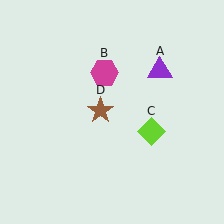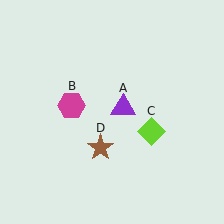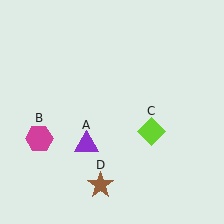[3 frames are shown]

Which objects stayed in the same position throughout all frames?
Lime diamond (object C) remained stationary.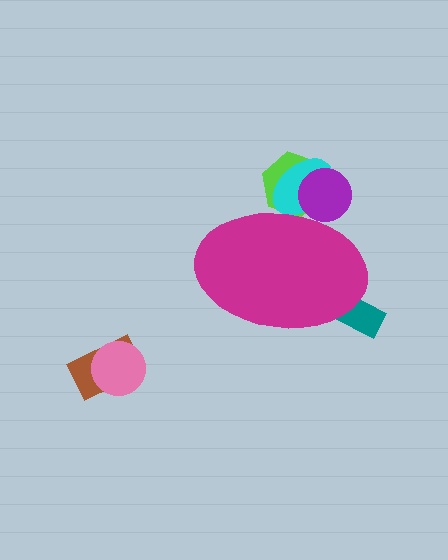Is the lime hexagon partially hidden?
Yes, the lime hexagon is partially hidden behind the magenta ellipse.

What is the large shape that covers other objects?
A magenta ellipse.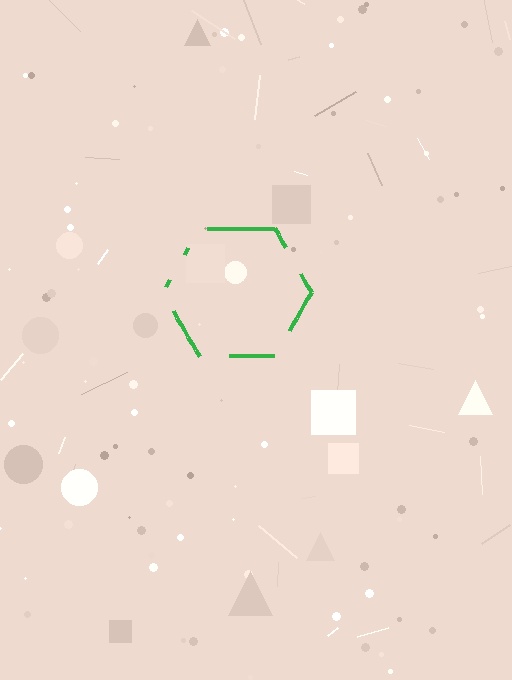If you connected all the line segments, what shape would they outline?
They would outline a hexagon.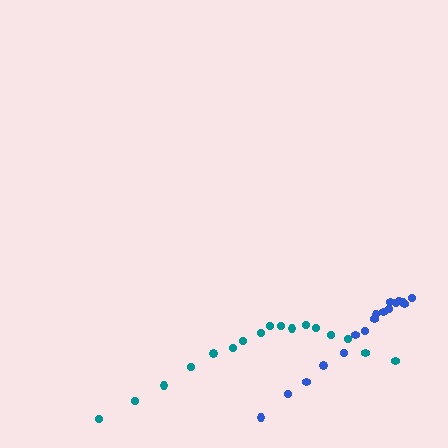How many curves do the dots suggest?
There are 2 distinct paths.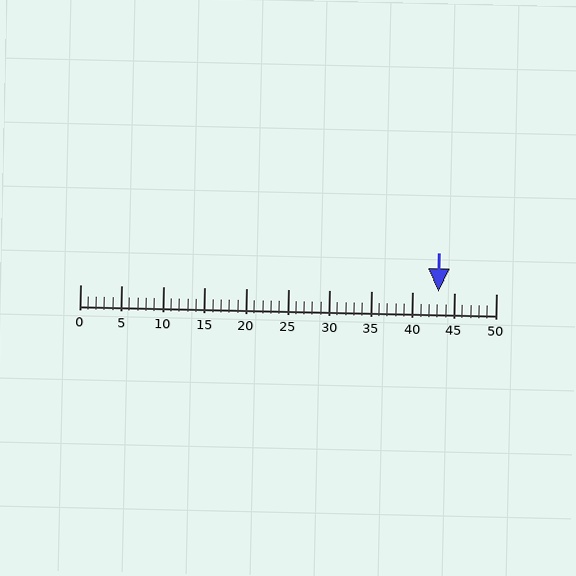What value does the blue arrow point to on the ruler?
The blue arrow points to approximately 43.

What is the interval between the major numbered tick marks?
The major tick marks are spaced 5 units apart.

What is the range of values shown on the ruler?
The ruler shows values from 0 to 50.